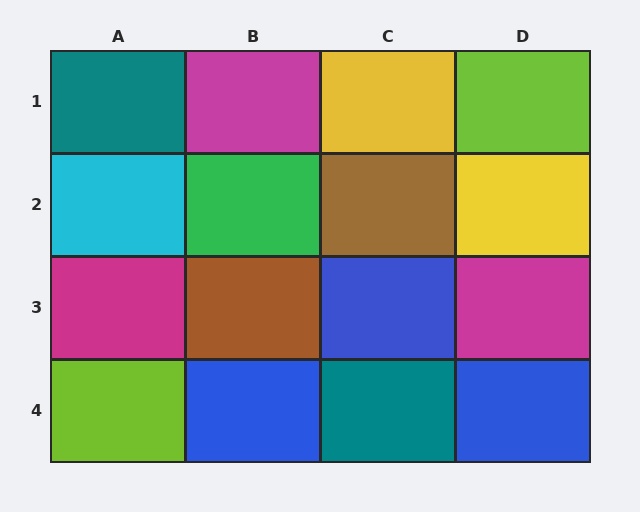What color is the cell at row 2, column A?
Cyan.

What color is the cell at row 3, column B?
Brown.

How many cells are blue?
3 cells are blue.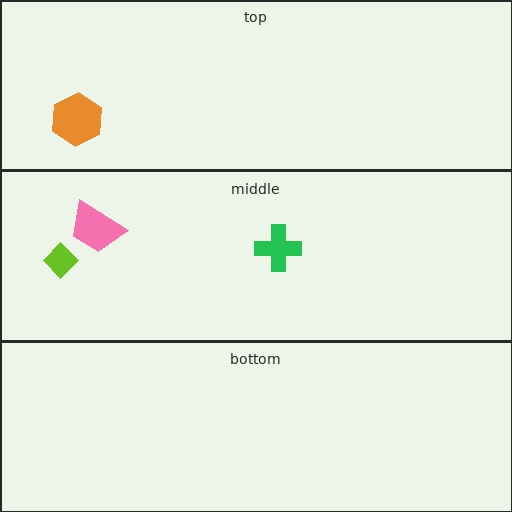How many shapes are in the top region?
1.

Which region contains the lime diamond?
The middle region.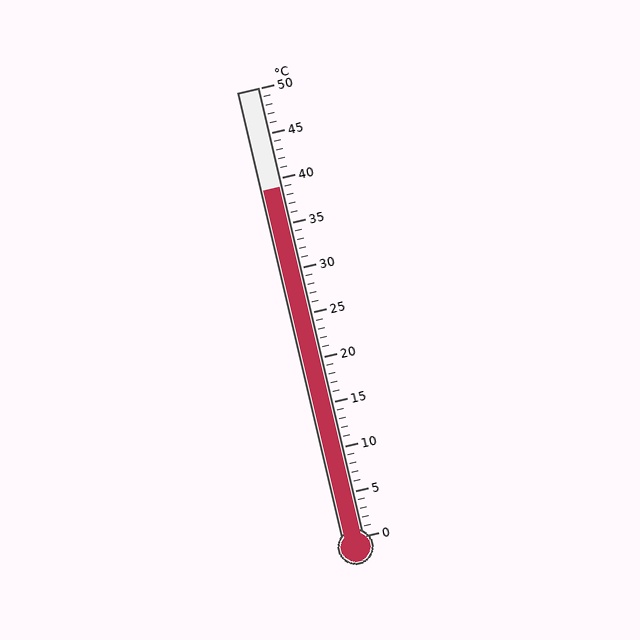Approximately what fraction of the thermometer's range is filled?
The thermometer is filled to approximately 80% of its range.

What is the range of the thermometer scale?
The thermometer scale ranges from 0°C to 50°C.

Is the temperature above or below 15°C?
The temperature is above 15°C.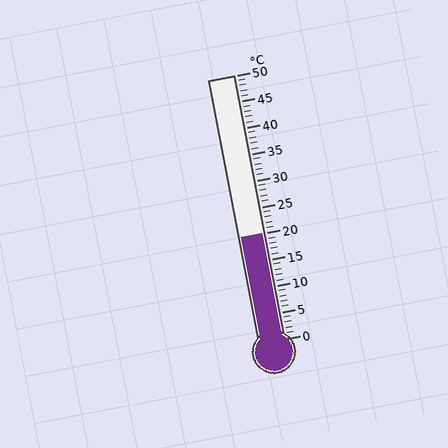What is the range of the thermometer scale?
The thermometer scale ranges from 0°C to 50°C.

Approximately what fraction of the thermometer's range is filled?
The thermometer is filled to approximately 40% of its range.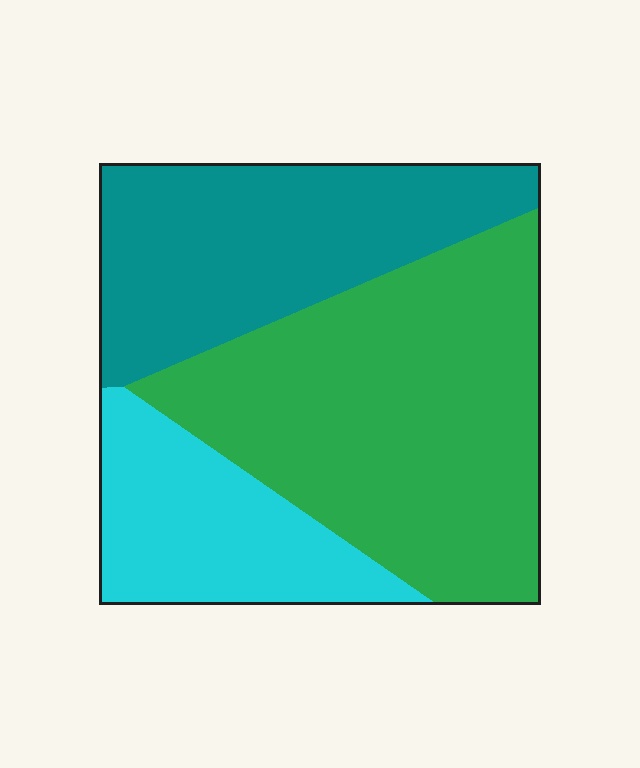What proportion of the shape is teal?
Teal covers roughly 30% of the shape.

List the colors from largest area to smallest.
From largest to smallest: green, teal, cyan.